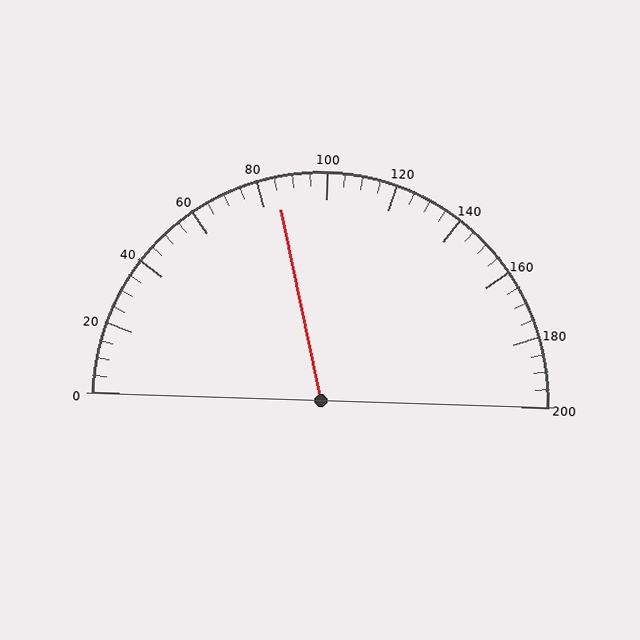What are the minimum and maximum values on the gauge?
The gauge ranges from 0 to 200.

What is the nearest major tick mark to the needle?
The nearest major tick mark is 80.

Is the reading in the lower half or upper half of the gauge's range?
The reading is in the lower half of the range (0 to 200).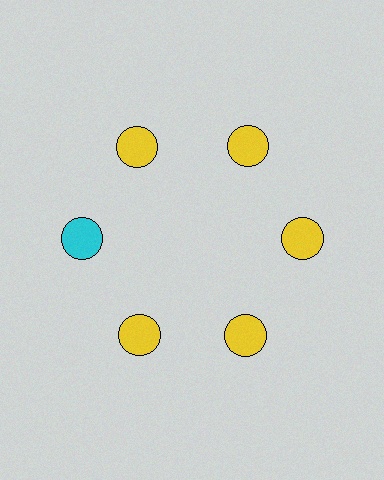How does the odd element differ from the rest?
It has a different color: cyan instead of yellow.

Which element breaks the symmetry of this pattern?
The cyan circle at roughly the 9 o'clock position breaks the symmetry. All other shapes are yellow circles.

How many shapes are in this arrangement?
There are 6 shapes arranged in a ring pattern.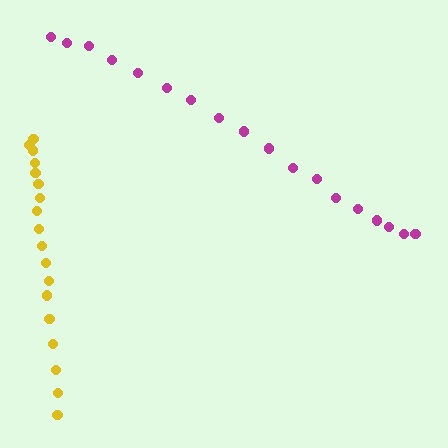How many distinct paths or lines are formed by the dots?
There are 2 distinct paths.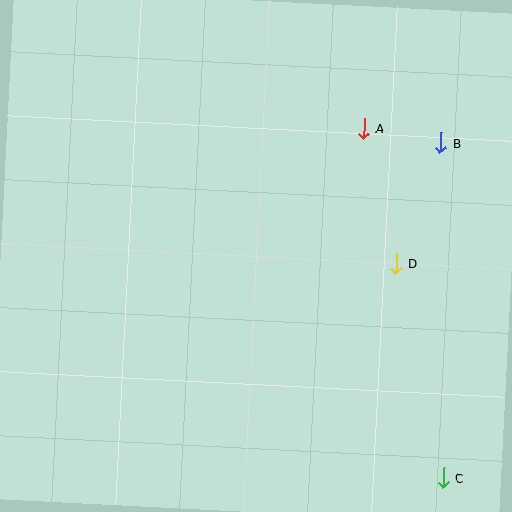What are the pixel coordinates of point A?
Point A is at (364, 128).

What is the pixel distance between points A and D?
The distance between A and D is 139 pixels.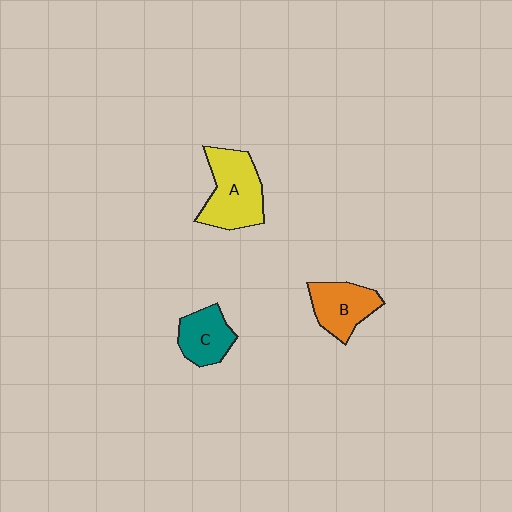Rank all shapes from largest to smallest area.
From largest to smallest: A (yellow), B (orange), C (teal).